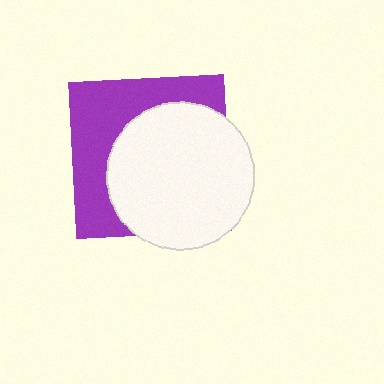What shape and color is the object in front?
The object in front is a white circle.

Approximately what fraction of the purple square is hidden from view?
Roughly 58% of the purple square is hidden behind the white circle.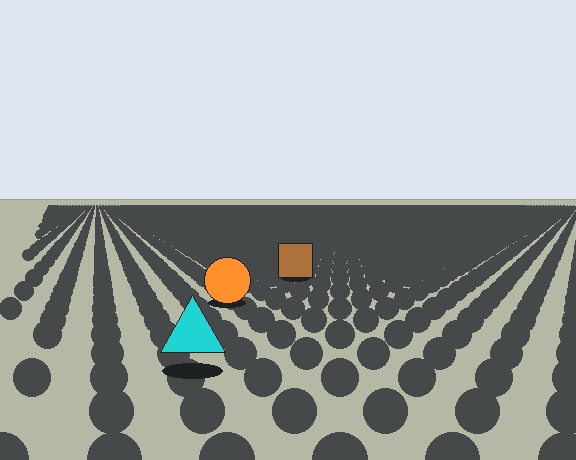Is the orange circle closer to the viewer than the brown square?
Yes. The orange circle is closer — you can tell from the texture gradient: the ground texture is coarser near it.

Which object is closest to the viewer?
The cyan triangle is closest. The texture marks near it are larger and more spread out.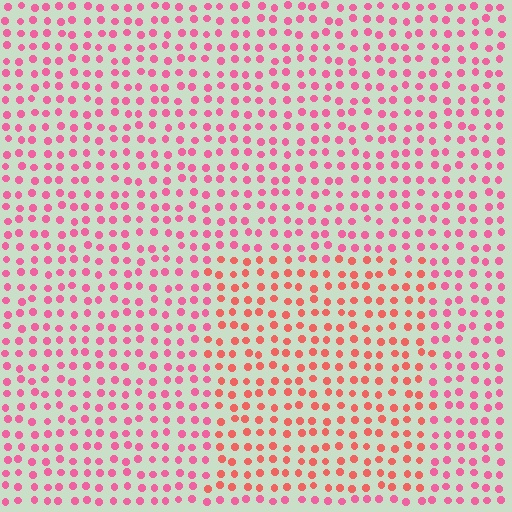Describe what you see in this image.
The image is filled with small pink elements in a uniform arrangement. A rectangle-shaped region is visible where the elements are tinted to a slightly different hue, forming a subtle color boundary.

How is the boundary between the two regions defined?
The boundary is defined purely by a slight shift in hue (about 27 degrees). Spacing, size, and orientation are identical on both sides.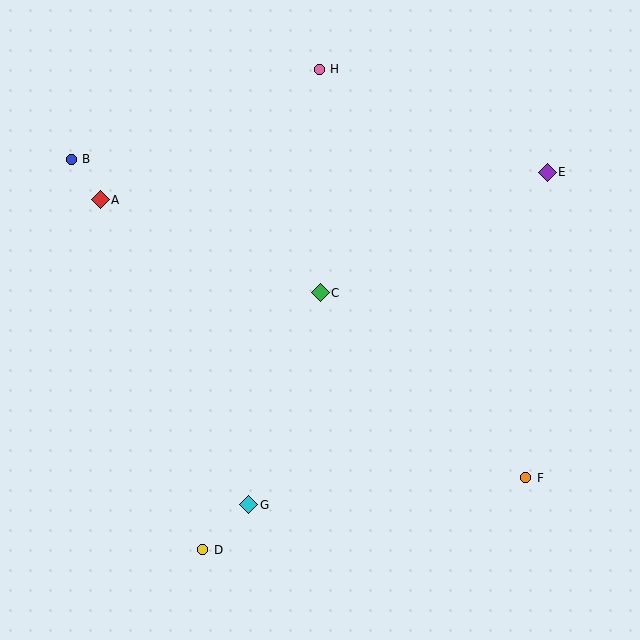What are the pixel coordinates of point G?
Point G is at (249, 505).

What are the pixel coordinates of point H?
Point H is at (319, 69).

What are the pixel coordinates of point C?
Point C is at (320, 293).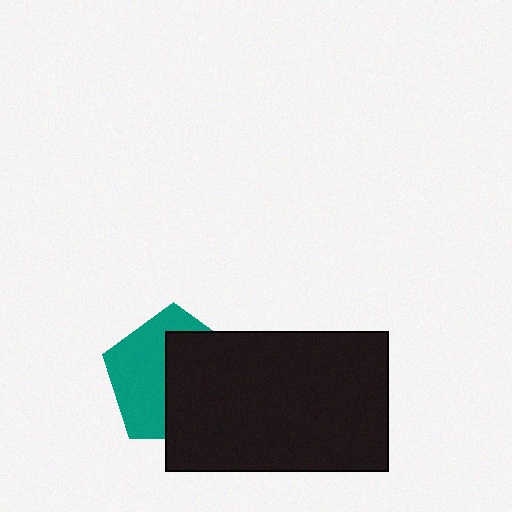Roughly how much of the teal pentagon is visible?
About half of it is visible (roughly 48%).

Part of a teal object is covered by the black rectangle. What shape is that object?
It is a pentagon.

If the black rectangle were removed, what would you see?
You would see the complete teal pentagon.